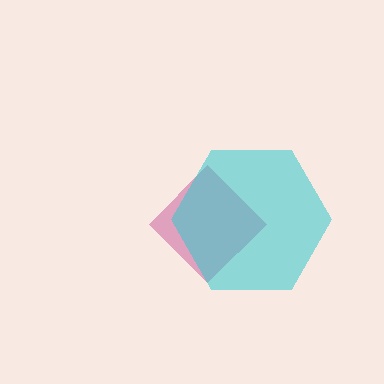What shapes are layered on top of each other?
The layered shapes are: a magenta diamond, a cyan hexagon.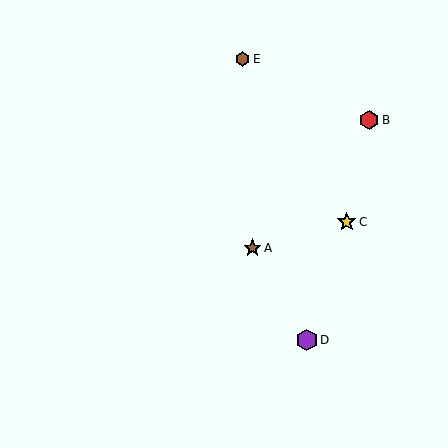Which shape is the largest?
The purple hexagon (labeled D) is the largest.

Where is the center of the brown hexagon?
The center of the brown hexagon is at (243, 59).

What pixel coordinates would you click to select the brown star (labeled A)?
Click at (252, 248) to select the brown star A.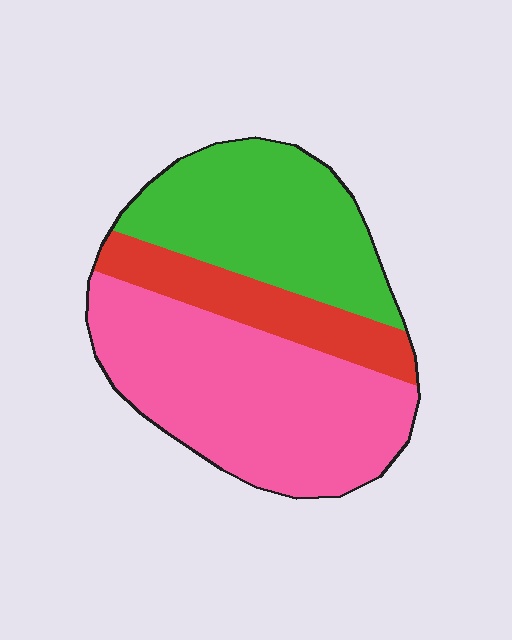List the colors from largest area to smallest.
From largest to smallest: pink, green, red.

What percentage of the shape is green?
Green covers 34% of the shape.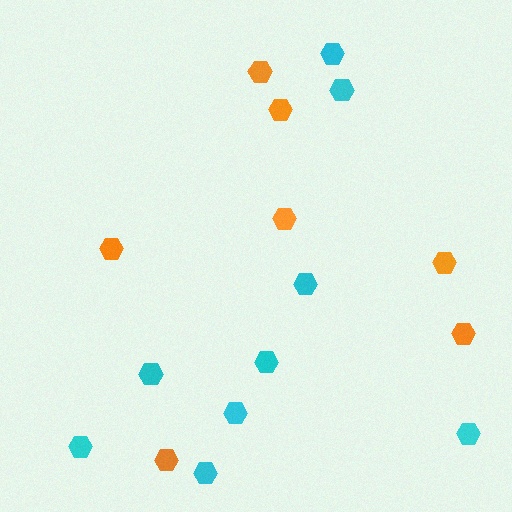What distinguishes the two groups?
There are 2 groups: one group of cyan hexagons (9) and one group of orange hexagons (7).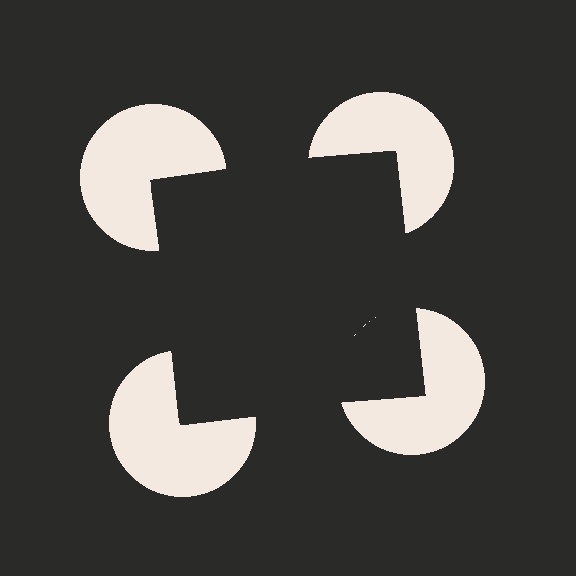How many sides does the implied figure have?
4 sides.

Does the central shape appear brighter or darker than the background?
It typically appears slightly darker than the background, even though no actual brightness change is drawn.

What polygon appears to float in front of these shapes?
An illusory square — its edges are inferred from the aligned wedge cuts in the pac-man discs, not physically drawn.